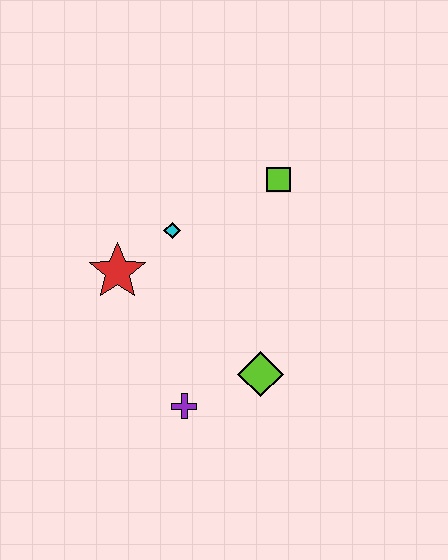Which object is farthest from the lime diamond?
The lime square is farthest from the lime diamond.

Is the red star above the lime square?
No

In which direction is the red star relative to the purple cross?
The red star is above the purple cross.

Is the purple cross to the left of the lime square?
Yes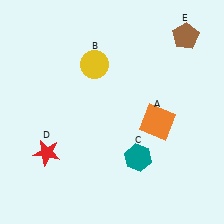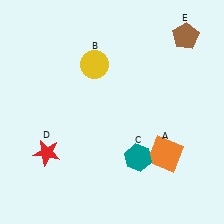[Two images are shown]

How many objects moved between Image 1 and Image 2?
1 object moved between the two images.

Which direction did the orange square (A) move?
The orange square (A) moved down.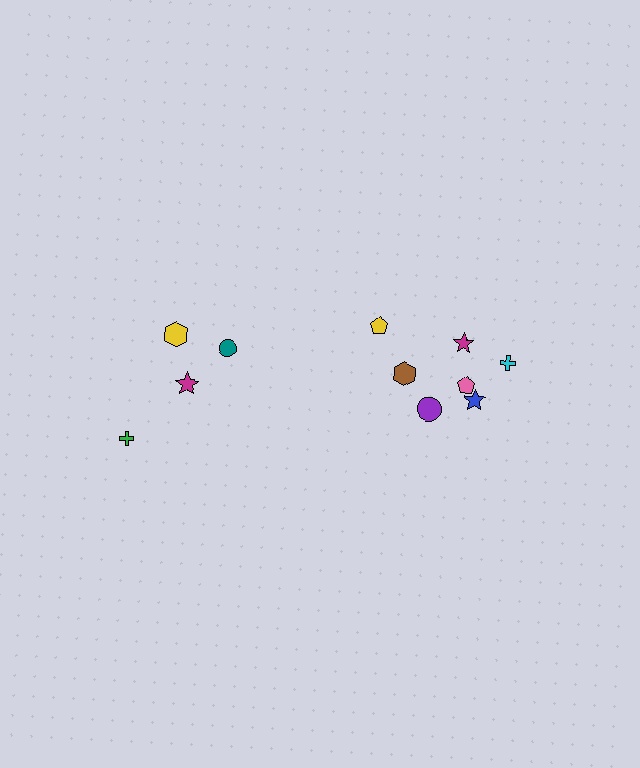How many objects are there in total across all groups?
There are 11 objects.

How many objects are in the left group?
There are 4 objects.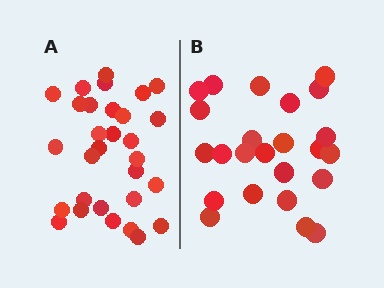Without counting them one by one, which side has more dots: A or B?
Region A (the left region) has more dots.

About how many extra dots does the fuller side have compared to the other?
Region A has about 6 more dots than region B.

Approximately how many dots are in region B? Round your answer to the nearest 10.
About 20 dots. (The exact count is 24, which rounds to 20.)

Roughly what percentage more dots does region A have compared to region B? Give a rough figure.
About 25% more.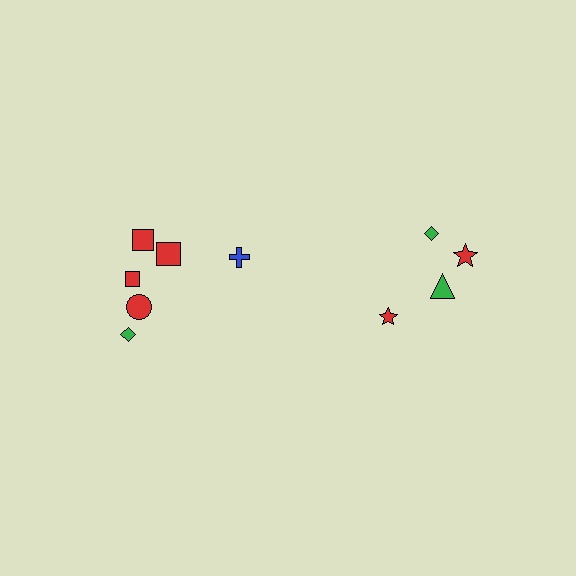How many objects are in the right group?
There are 4 objects.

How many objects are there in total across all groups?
There are 10 objects.